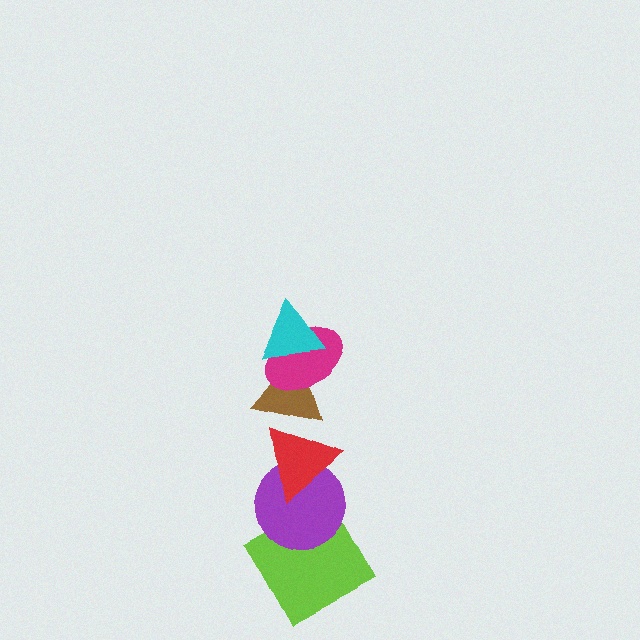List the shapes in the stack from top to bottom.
From top to bottom: the cyan triangle, the magenta ellipse, the brown triangle, the red triangle, the purple circle, the lime square.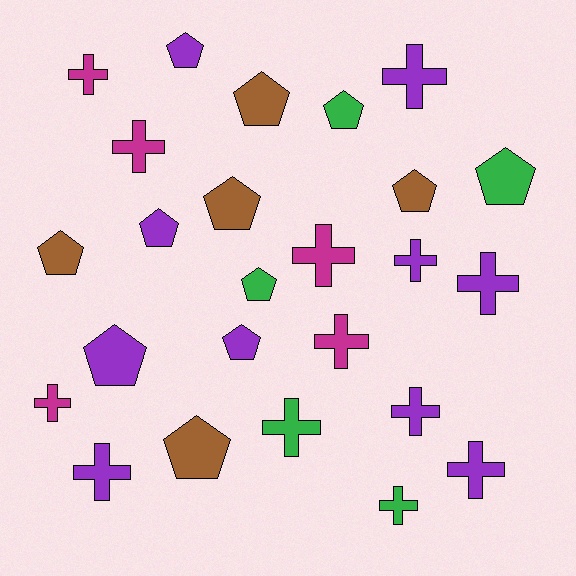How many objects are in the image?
There are 25 objects.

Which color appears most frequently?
Purple, with 10 objects.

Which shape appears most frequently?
Cross, with 13 objects.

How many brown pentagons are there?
There are 5 brown pentagons.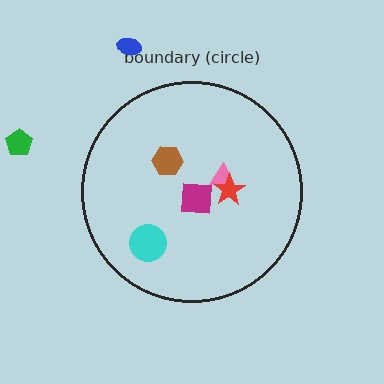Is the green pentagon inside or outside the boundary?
Outside.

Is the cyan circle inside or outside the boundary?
Inside.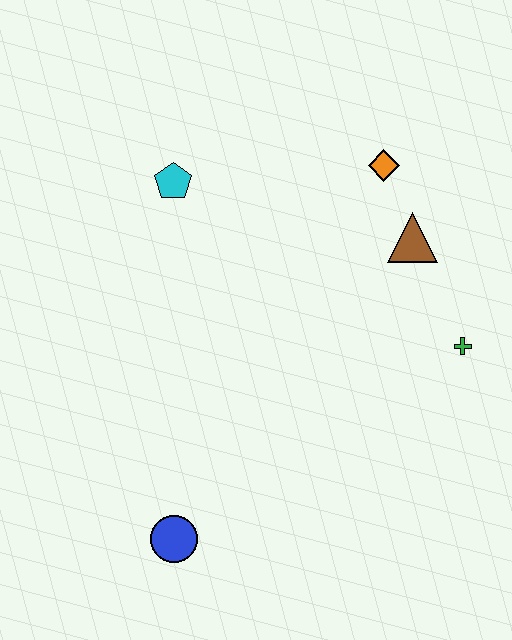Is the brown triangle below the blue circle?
No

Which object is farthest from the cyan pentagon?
The blue circle is farthest from the cyan pentagon.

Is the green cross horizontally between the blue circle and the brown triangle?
No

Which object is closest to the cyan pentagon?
The orange diamond is closest to the cyan pentagon.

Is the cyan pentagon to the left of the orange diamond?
Yes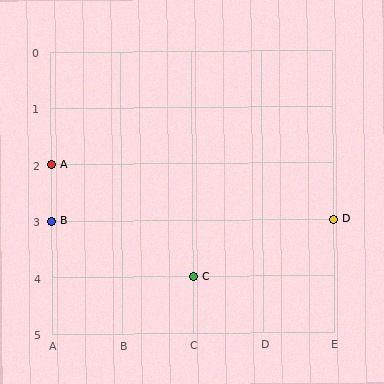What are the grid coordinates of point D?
Point D is at grid coordinates (E, 3).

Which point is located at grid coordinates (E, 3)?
Point D is at (E, 3).